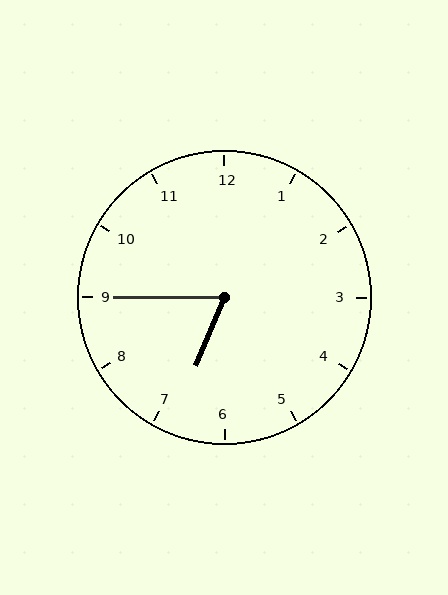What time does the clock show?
6:45.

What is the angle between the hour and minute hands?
Approximately 68 degrees.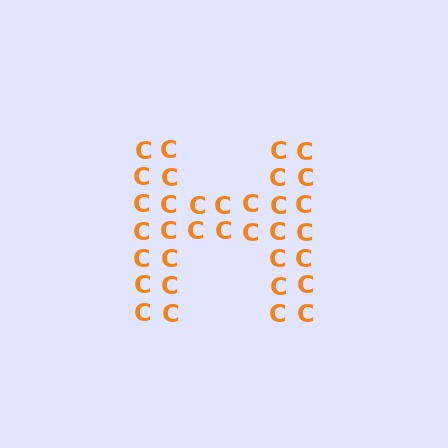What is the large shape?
The large shape is the letter H.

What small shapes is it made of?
It is made of small letter C's.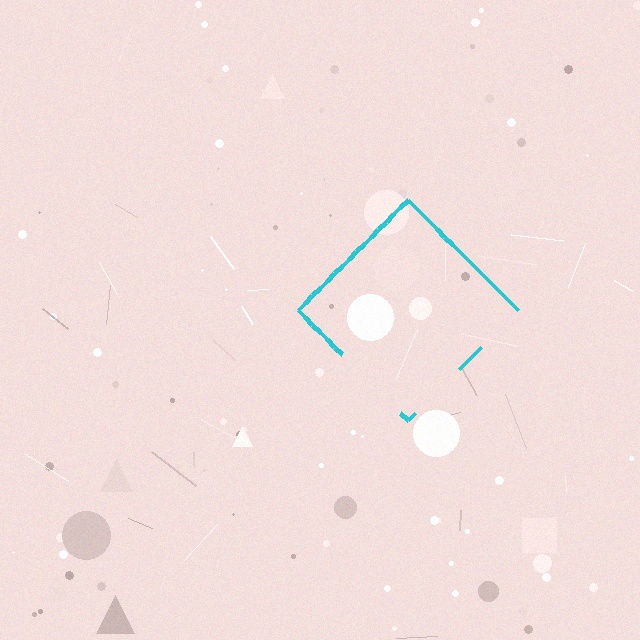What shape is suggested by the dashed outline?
The dashed outline suggests a diamond.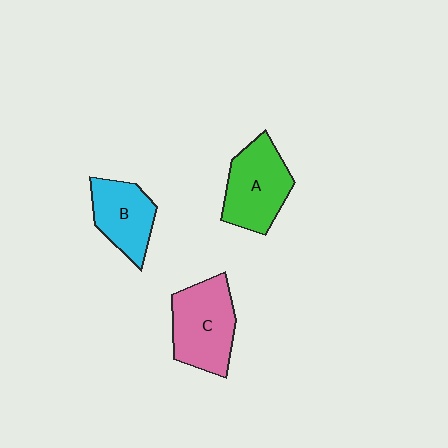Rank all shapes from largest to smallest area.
From largest to smallest: C (pink), A (green), B (cyan).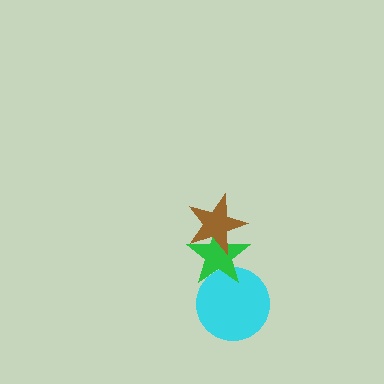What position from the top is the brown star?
The brown star is 1st from the top.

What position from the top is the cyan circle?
The cyan circle is 3rd from the top.